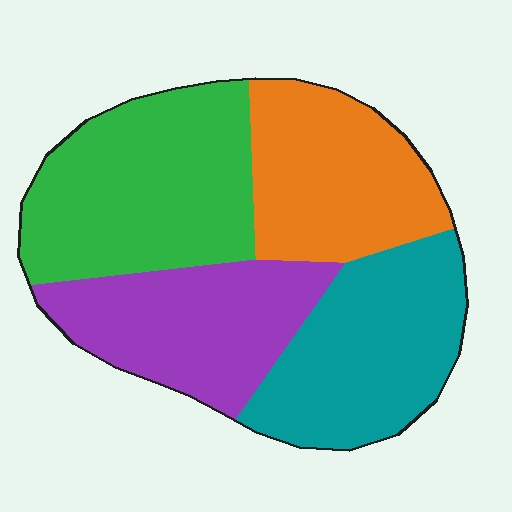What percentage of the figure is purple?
Purple takes up between a sixth and a third of the figure.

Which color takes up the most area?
Green, at roughly 30%.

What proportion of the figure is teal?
Teal takes up between a sixth and a third of the figure.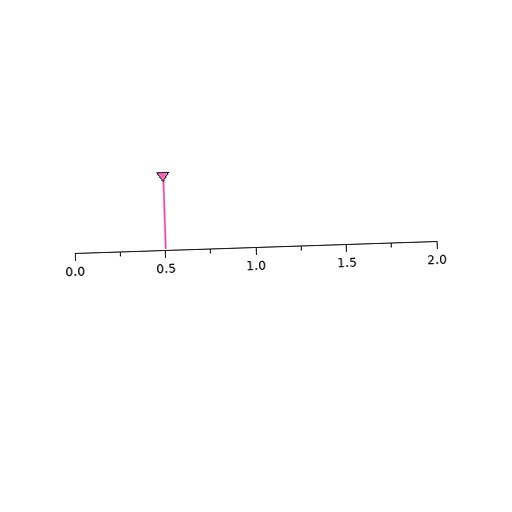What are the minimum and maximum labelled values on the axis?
The axis runs from 0.0 to 2.0.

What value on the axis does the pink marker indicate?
The marker indicates approximately 0.5.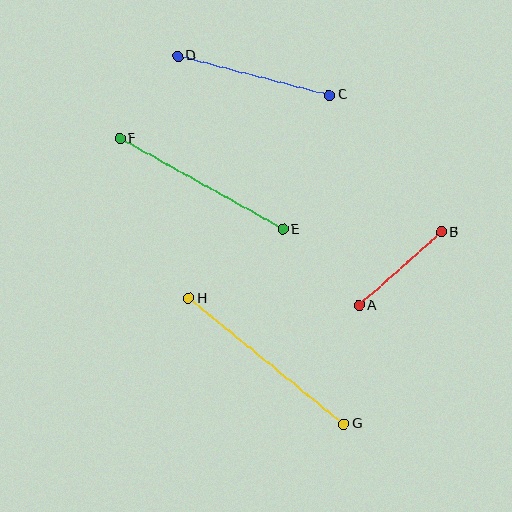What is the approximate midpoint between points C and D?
The midpoint is at approximately (254, 76) pixels.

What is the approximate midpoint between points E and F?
The midpoint is at approximately (202, 184) pixels.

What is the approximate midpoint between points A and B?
The midpoint is at approximately (400, 269) pixels.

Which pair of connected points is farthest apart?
Points G and H are farthest apart.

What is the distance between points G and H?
The distance is approximately 199 pixels.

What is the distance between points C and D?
The distance is approximately 157 pixels.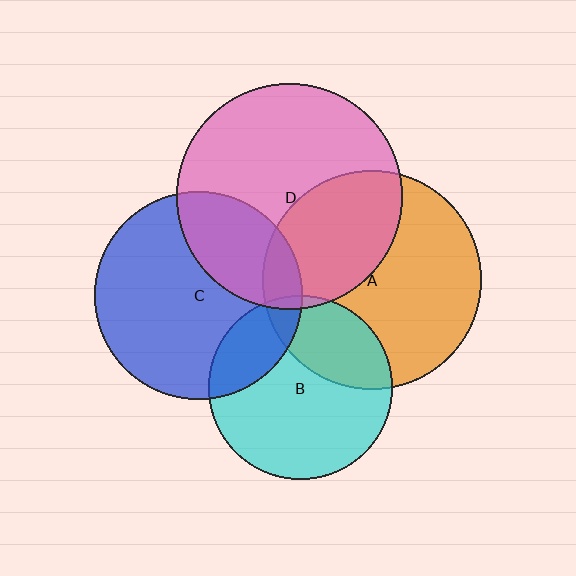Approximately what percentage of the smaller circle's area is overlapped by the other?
Approximately 20%.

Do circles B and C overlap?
Yes.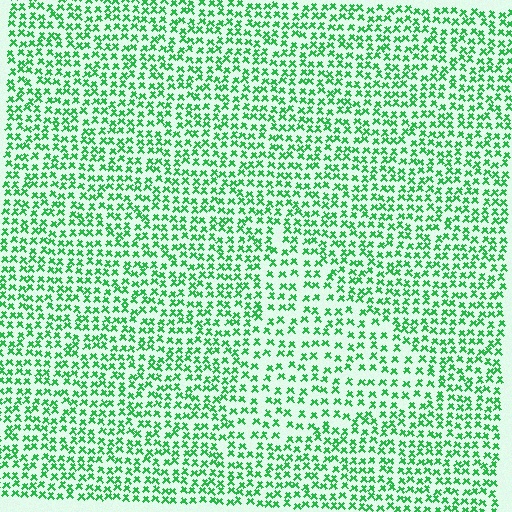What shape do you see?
I see a triangle.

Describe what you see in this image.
The image contains small green elements arranged at two different densities. A triangle-shaped region is visible where the elements are less densely packed than the surrounding area.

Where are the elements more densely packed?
The elements are more densely packed outside the triangle boundary.